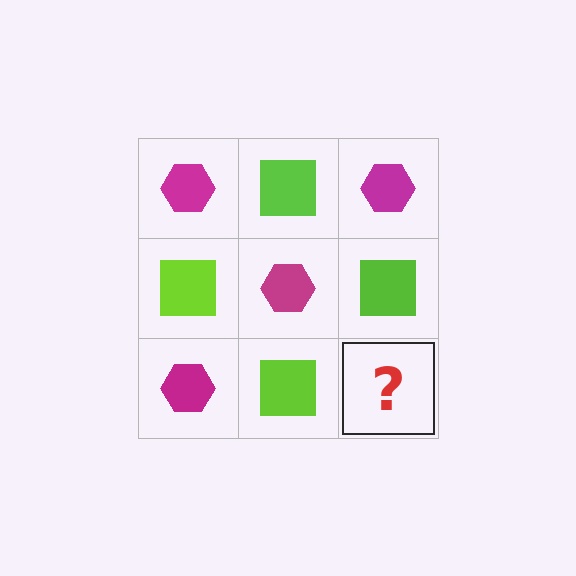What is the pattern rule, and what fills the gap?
The rule is that it alternates magenta hexagon and lime square in a checkerboard pattern. The gap should be filled with a magenta hexagon.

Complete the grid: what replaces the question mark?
The question mark should be replaced with a magenta hexagon.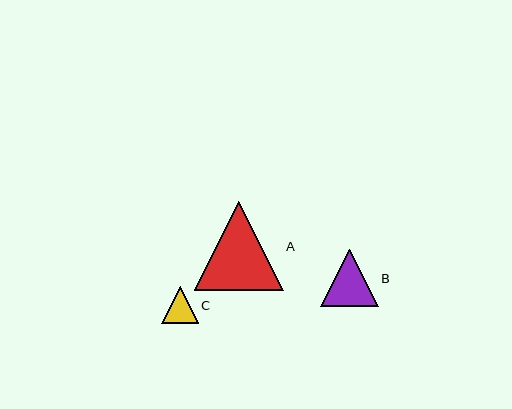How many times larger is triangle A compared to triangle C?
Triangle A is approximately 2.4 times the size of triangle C.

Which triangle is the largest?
Triangle A is the largest with a size of approximately 89 pixels.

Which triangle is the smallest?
Triangle C is the smallest with a size of approximately 37 pixels.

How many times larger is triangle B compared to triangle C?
Triangle B is approximately 1.6 times the size of triangle C.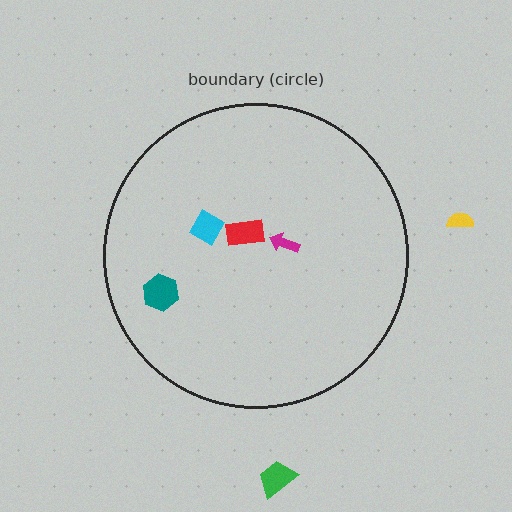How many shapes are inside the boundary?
4 inside, 2 outside.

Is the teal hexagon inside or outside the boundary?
Inside.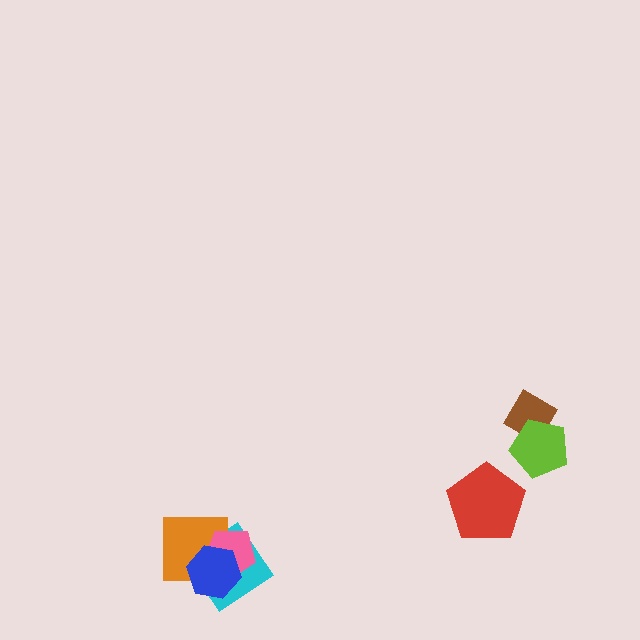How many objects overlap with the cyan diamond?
3 objects overlap with the cyan diamond.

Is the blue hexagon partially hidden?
No, no other shape covers it.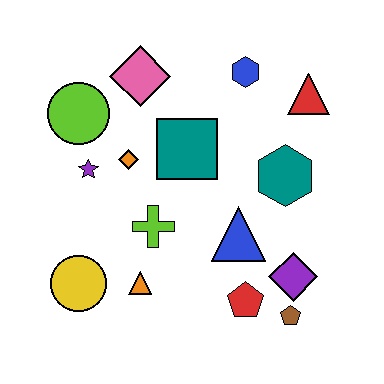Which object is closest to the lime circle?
The purple star is closest to the lime circle.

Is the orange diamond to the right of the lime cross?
No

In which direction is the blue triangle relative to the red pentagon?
The blue triangle is above the red pentagon.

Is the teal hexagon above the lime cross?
Yes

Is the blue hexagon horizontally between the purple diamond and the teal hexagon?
No